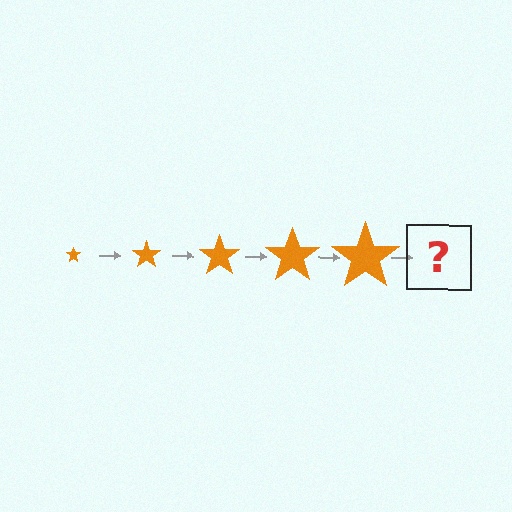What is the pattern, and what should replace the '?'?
The pattern is that the star gets progressively larger each step. The '?' should be an orange star, larger than the previous one.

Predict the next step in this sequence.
The next step is an orange star, larger than the previous one.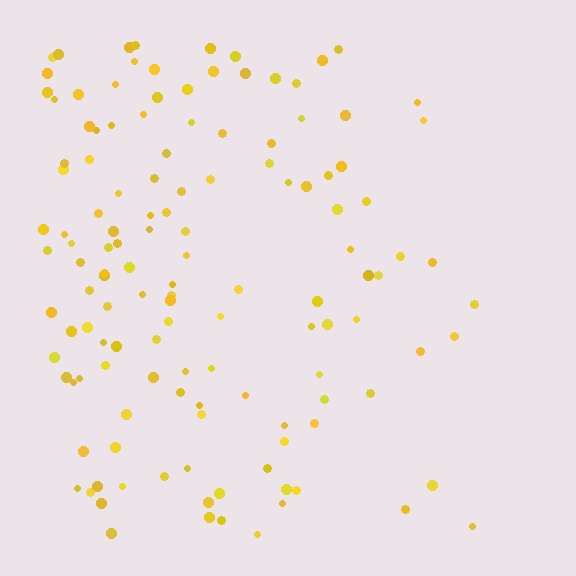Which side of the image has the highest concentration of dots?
The left.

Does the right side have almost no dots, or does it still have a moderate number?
Still a moderate number, just noticeably fewer than the left.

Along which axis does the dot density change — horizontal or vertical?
Horizontal.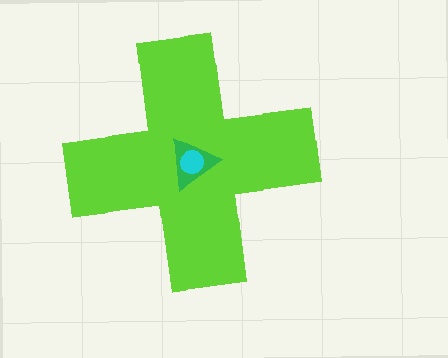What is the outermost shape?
The lime cross.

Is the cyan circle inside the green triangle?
Yes.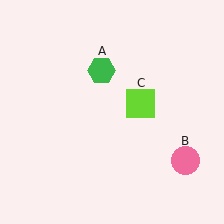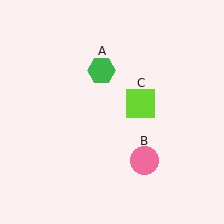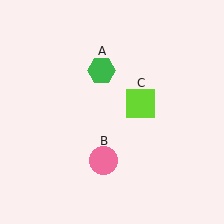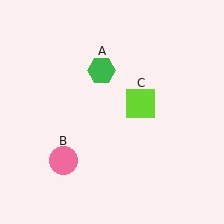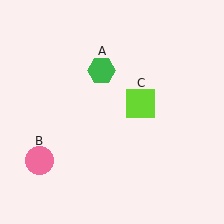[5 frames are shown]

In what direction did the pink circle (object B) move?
The pink circle (object B) moved left.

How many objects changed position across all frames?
1 object changed position: pink circle (object B).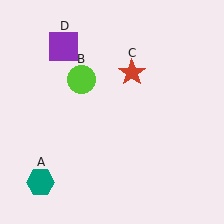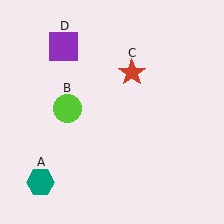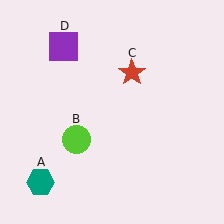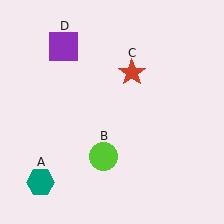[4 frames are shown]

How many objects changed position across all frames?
1 object changed position: lime circle (object B).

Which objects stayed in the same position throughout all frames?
Teal hexagon (object A) and red star (object C) and purple square (object D) remained stationary.